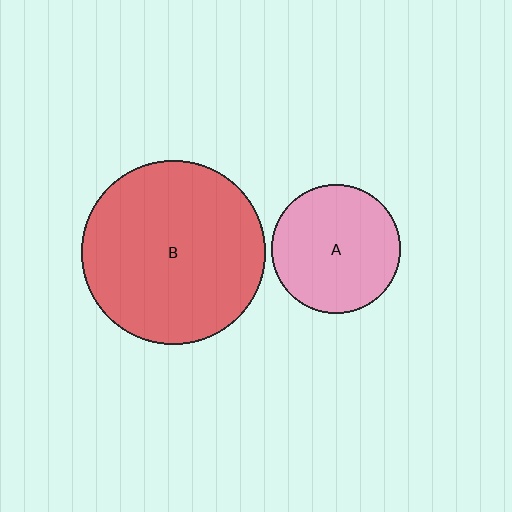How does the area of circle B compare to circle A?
Approximately 2.0 times.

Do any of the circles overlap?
No, none of the circles overlap.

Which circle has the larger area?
Circle B (red).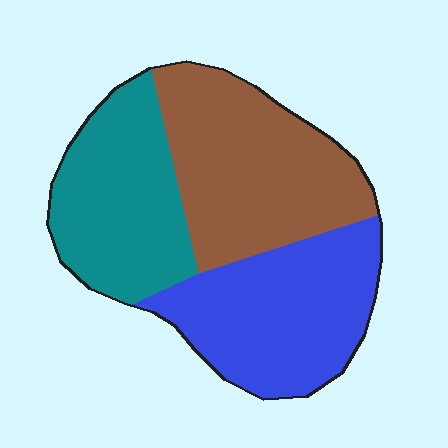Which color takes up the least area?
Teal, at roughly 30%.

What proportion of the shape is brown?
Brown covers 37% of the shape.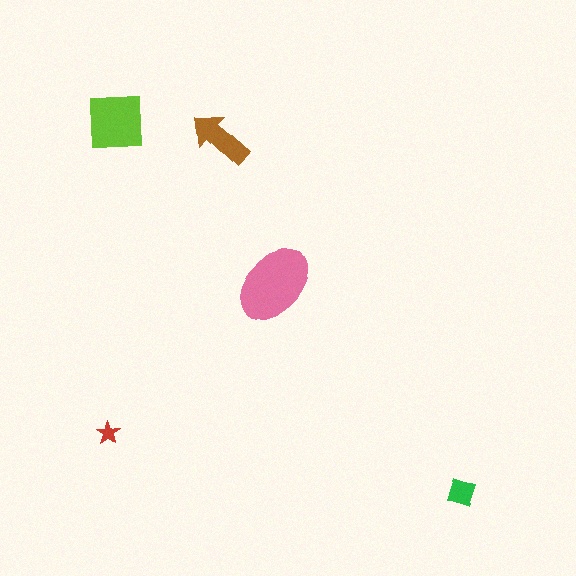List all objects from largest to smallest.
The pink ellipse, the lime square, the brown arrow, the green diamond, the red star.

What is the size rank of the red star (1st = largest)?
5th.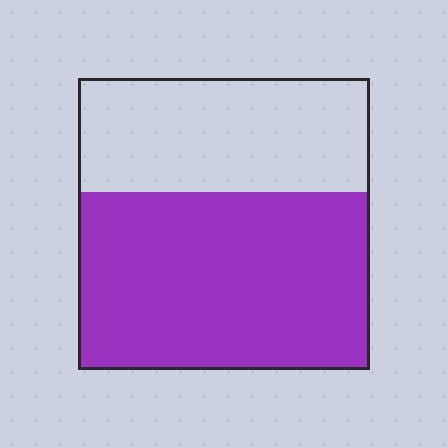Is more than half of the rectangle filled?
Yes.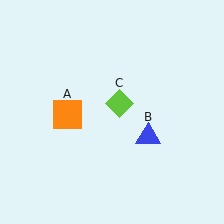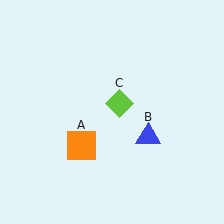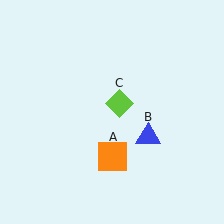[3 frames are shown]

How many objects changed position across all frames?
1 object changed position: orange square (object A).